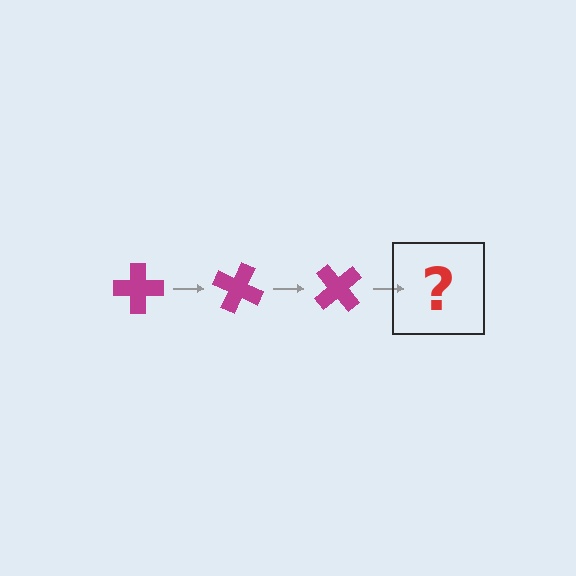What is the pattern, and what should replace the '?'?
The pattern is that the cross rotates 25 degrees each step. The '?' should be a magenta cross rotated 75 degrees.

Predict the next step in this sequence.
The next step is a magenta cross rotated 75 degrees.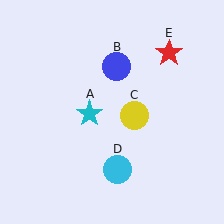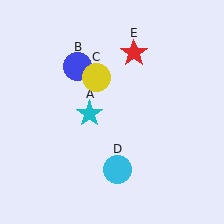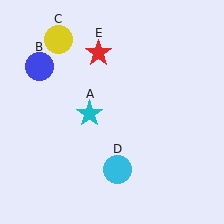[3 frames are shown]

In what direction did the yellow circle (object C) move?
The yellow circle (object C) moved up and to the left.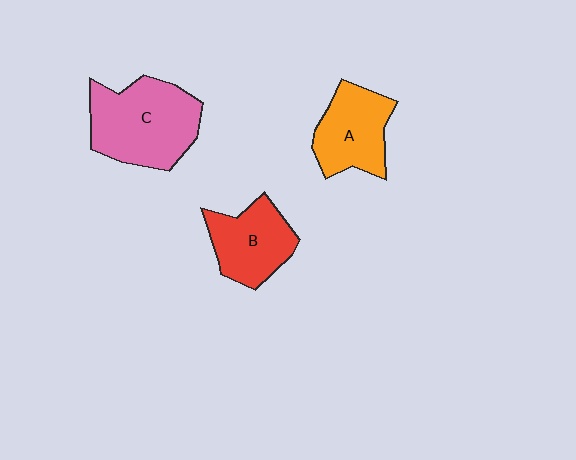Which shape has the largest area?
Shape C (pink).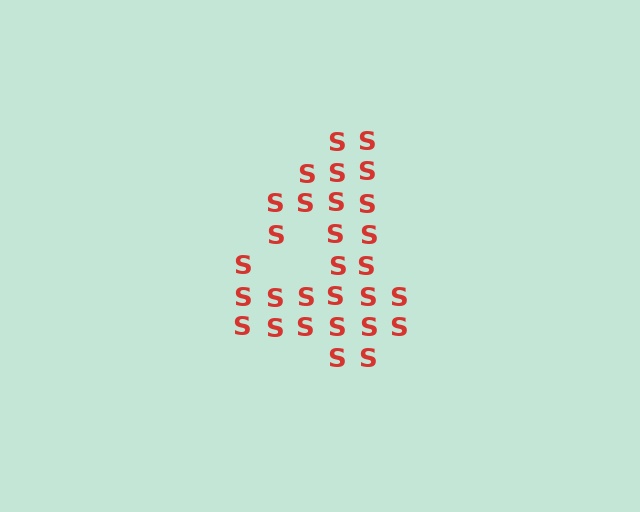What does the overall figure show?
The overall figure shows the digit 4.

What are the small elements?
The small elements are letter S's.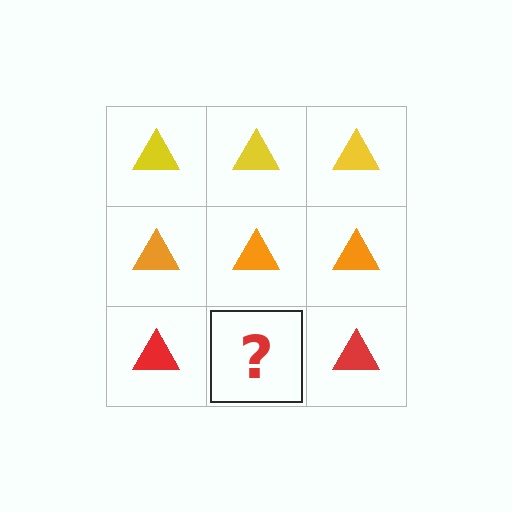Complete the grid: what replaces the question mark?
The question mark should be replaced with a red triangle.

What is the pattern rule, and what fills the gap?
The rule is that each row has a consistent color. The gap should be filled with a red triangle.